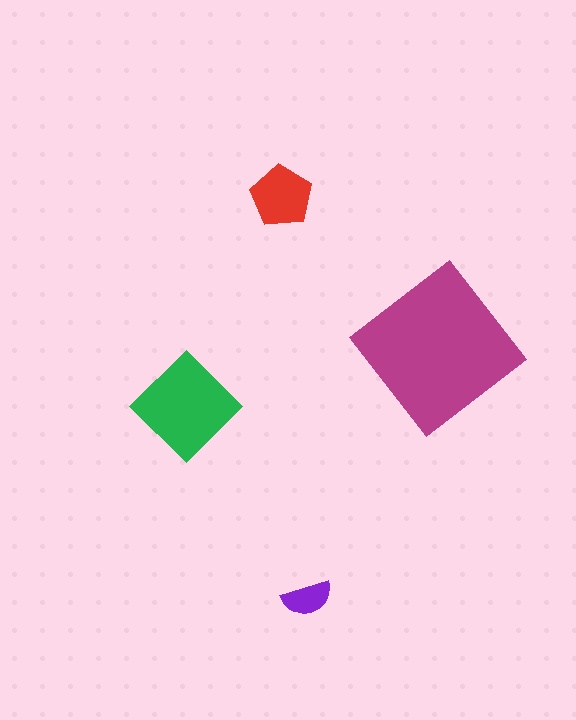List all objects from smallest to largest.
The purple semicircle, the red pentagon, the green diamond, the magenta diamond.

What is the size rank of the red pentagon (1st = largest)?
3rd.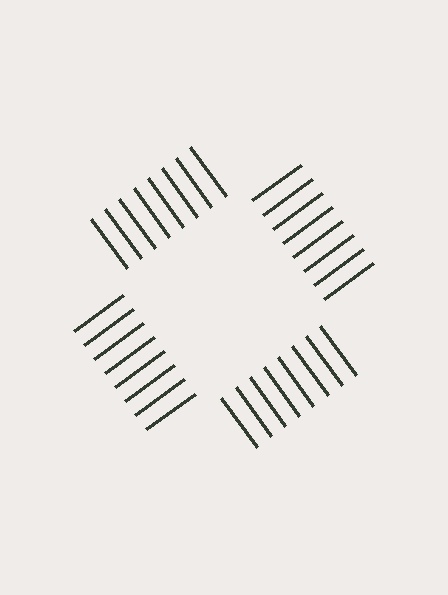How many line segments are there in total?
32 — 8 along each of the 4 edges.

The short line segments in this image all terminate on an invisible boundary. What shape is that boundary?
An illusory square — the line segments terminate on its edges but no continuous stroke is drawn.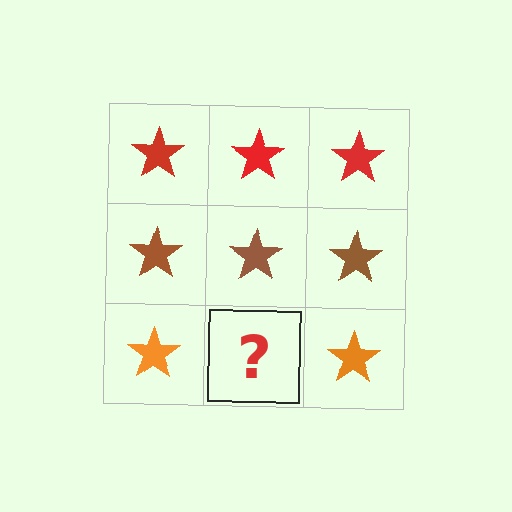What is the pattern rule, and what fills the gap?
The rule is that each row has a consistent color. The gap should be filled with an orange star.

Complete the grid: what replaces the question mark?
The question mark should be replaced with an orange star.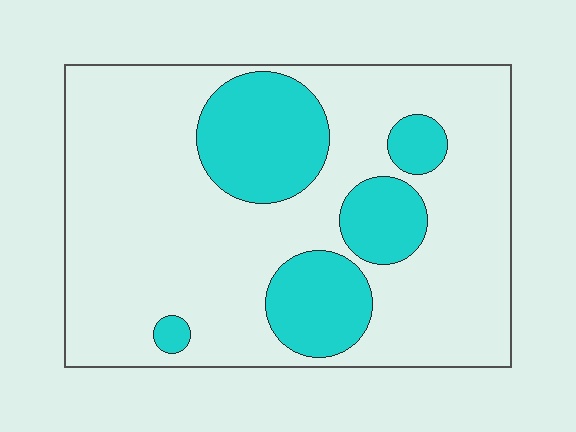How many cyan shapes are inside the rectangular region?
5.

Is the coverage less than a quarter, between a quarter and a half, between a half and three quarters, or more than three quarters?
Less than a quarter.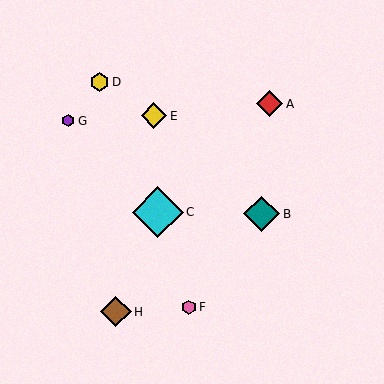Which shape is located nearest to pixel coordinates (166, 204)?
The cyan diamond (labeled C) at (158, 212) is nearest to that location.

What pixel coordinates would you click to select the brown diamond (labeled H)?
Click at (116, 312) to select the brown diamond H.